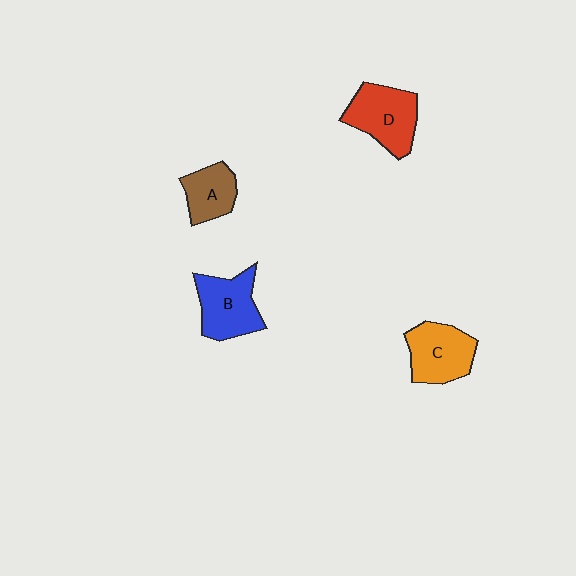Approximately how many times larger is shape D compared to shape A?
Approximately 1.5 times.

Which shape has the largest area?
Shape D (red).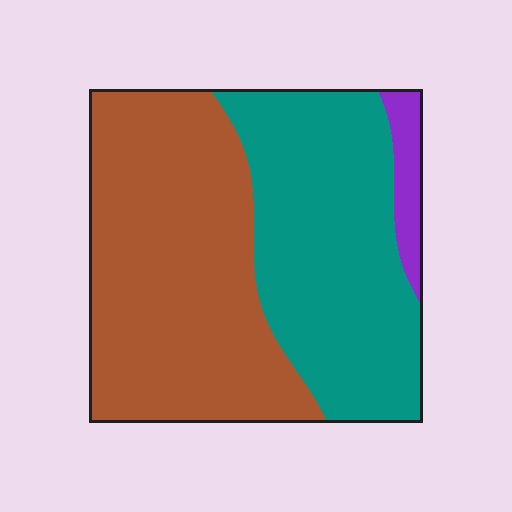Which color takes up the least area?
Purple, at roughly 5%.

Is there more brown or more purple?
Brown.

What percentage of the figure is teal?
Teal takes up between a third and a half of the figure.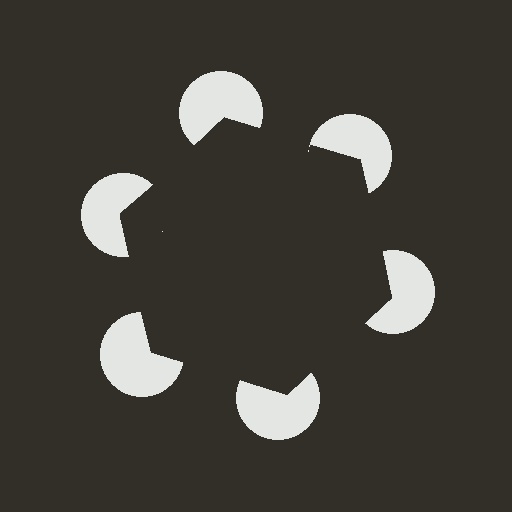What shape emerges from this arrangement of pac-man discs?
An illusory hexagon — its edges are inferred from the aligned wedge cuts in the pac-man discs, not physically drawn.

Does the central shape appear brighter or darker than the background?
It typically appears slightly darker than the background, even though no actual brightness change is drawn.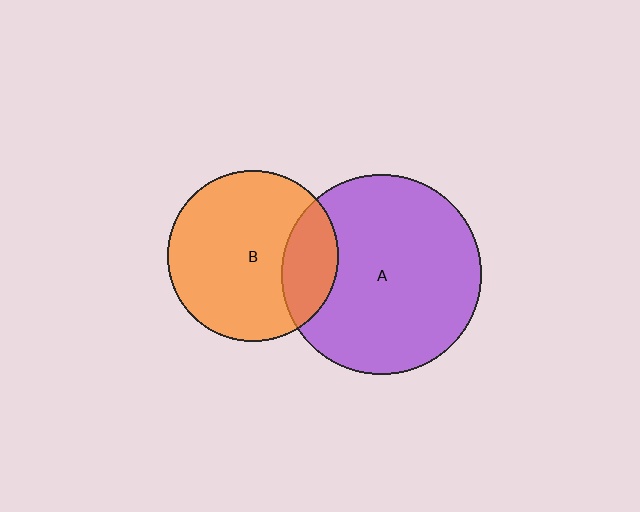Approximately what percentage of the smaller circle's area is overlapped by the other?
Approximately 20%.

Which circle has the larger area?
Circle A (purple).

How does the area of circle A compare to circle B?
Approximately 1.4 times.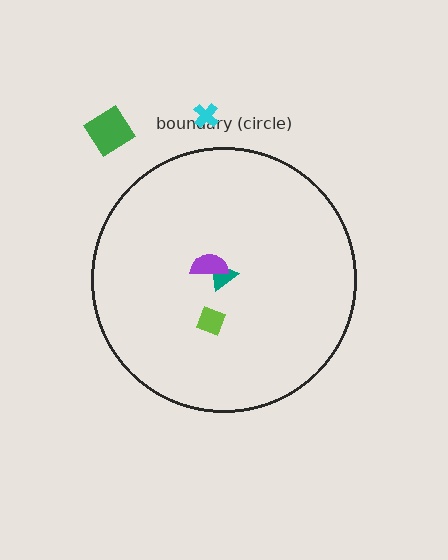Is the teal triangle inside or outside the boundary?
Inside.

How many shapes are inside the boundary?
3 inside, 2 outside.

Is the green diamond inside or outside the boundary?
Outside.